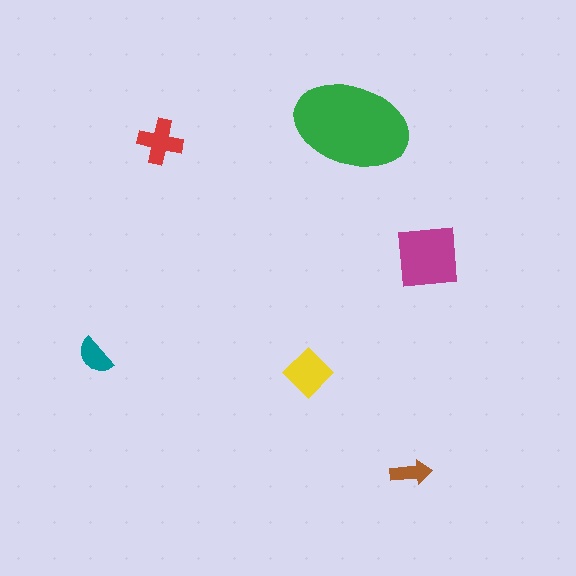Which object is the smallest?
The brown arrow.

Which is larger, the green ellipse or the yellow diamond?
The green ellipse.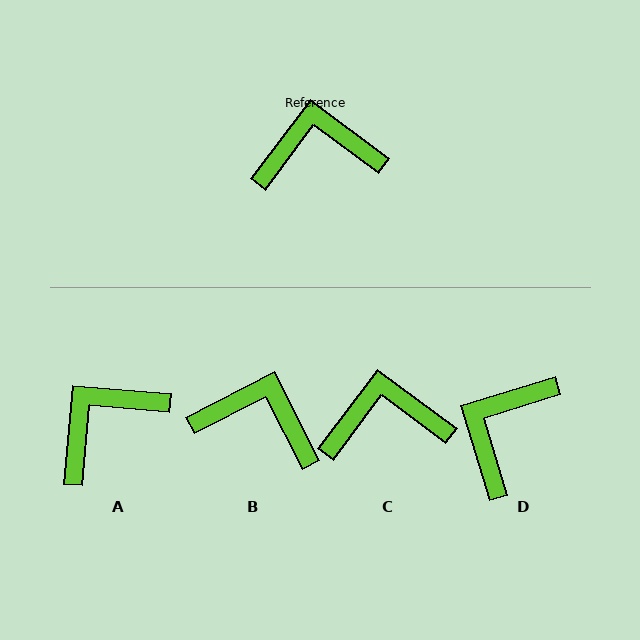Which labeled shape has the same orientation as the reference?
C.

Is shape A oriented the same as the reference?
No, it is off by about 32 degrees.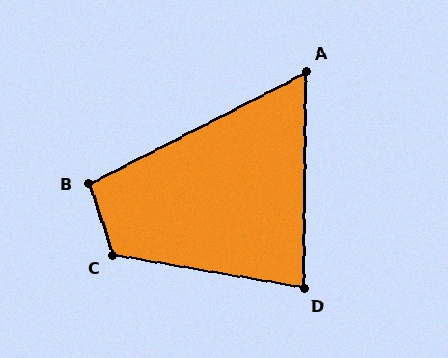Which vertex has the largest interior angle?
C, at approximately 118 degrees.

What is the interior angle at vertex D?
Approximately 81 degrees (acute).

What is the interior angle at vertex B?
Approximately 99 degrees (obtuse).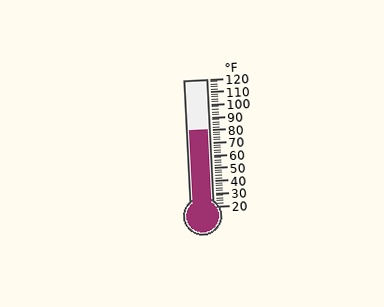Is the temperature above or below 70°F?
The temperature is above 70°F.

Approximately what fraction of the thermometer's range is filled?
The thermometer is filled to approximately 60% of its range.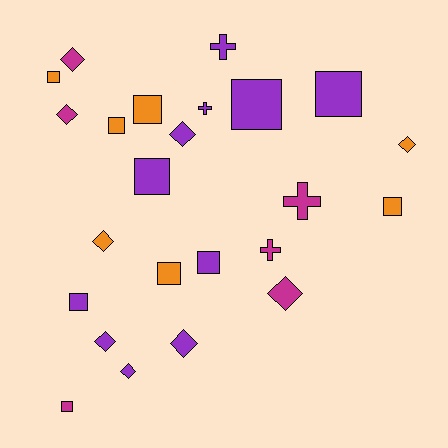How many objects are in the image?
There are 24 objects.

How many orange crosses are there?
There are no orange crosses.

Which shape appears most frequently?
Square, with 11 objects.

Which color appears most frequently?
Purple, with 11 objects.